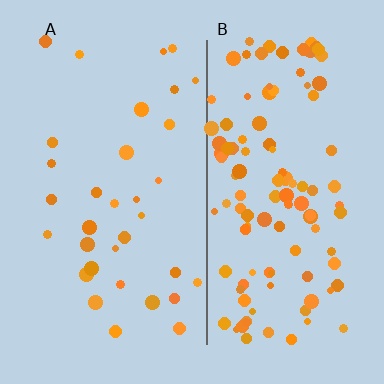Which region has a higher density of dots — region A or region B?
B (the right).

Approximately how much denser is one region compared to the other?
Approximately 3.4× — region B over region A.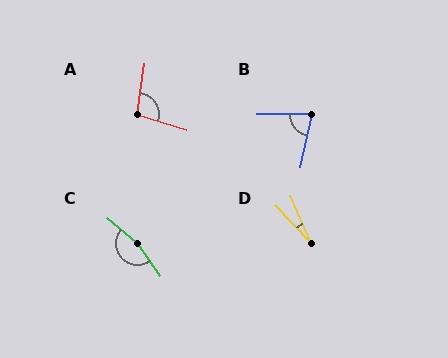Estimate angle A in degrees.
Approximately 99 degrees.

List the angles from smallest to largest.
D (20°), B (78°), A (99°), C (166°).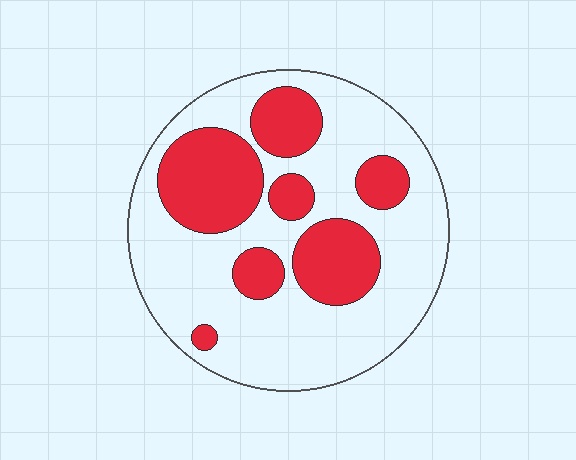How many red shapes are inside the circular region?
7.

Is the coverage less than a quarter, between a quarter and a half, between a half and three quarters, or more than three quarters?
Between a quarter and a half.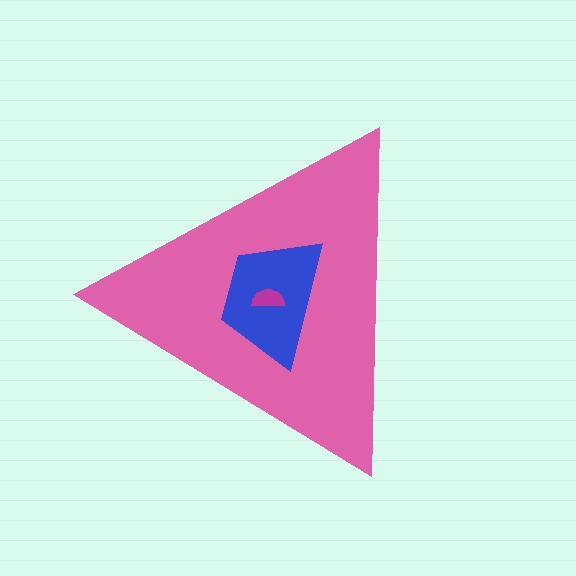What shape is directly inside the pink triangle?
The blue trapezoid.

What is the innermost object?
The magenta semicircle.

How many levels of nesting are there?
3.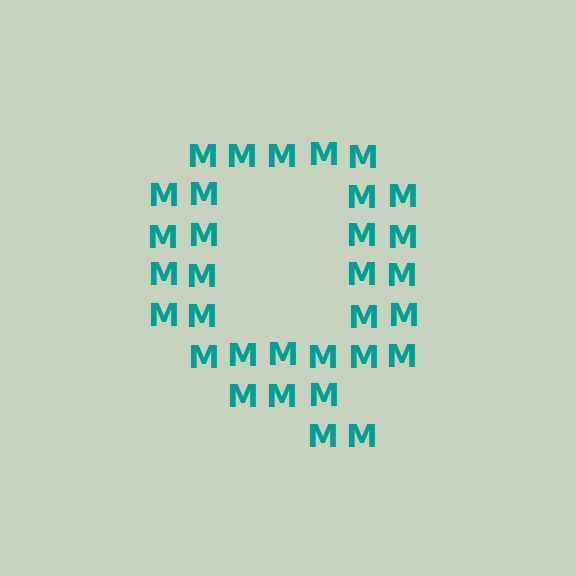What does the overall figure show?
The overall figure shows the letter Q.